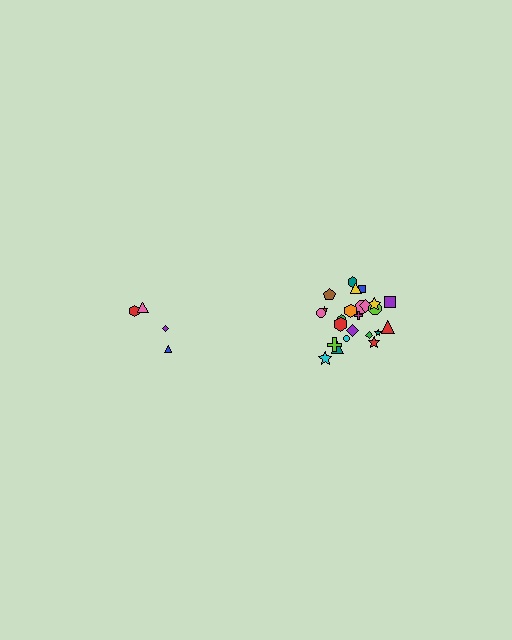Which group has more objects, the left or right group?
The right group.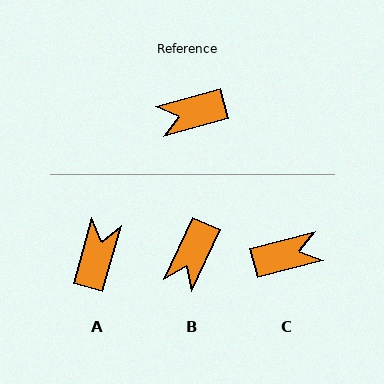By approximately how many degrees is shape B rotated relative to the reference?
Approximately 50 degrees counter-clockwise.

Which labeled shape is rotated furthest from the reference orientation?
C, about 179 degrees away.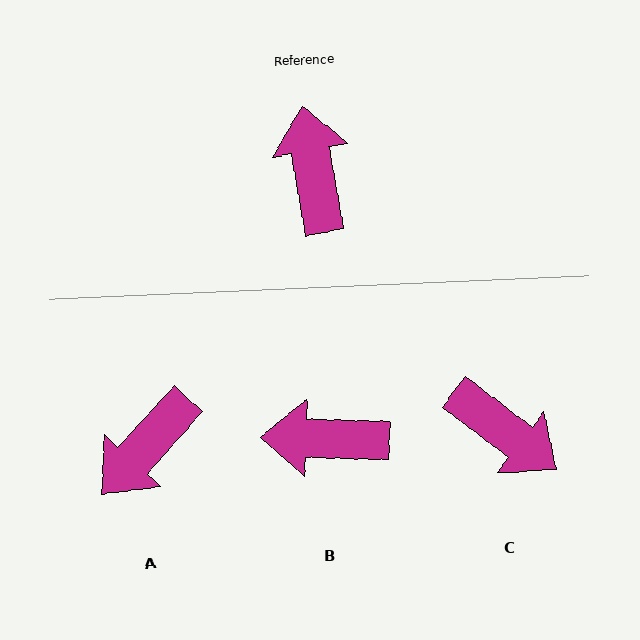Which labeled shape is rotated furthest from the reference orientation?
C, about 138 degrees away.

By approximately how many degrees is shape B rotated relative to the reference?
Approximately 78 degrees counter-clockwise.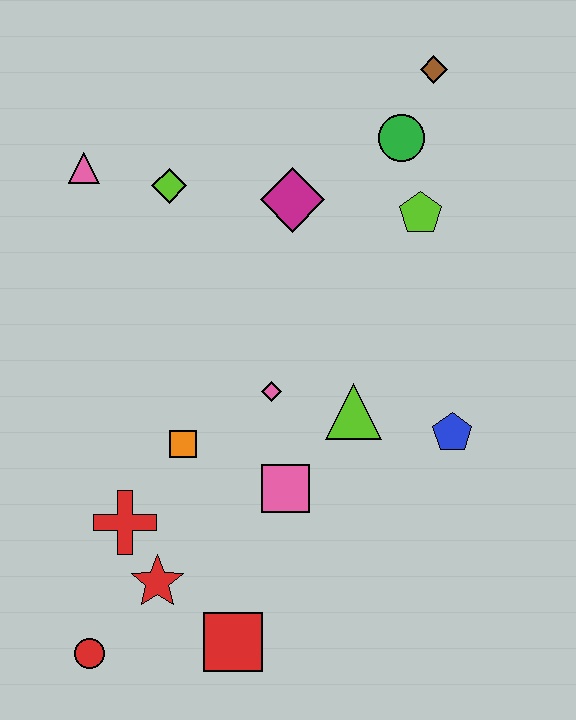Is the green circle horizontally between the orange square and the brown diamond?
Yes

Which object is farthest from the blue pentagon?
The pink triangle is farthest from the blue pentagon.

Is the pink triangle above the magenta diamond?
Yes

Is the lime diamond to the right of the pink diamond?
No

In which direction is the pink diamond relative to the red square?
The pink diamond is above the red square.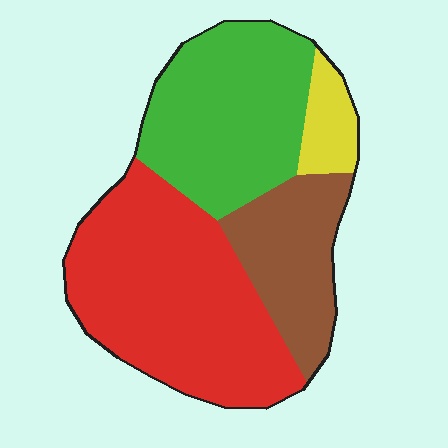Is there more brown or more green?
Green.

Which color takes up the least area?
Yellow, at roughly 5%.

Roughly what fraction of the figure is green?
Green takes up between a quarter and a half of the figure.